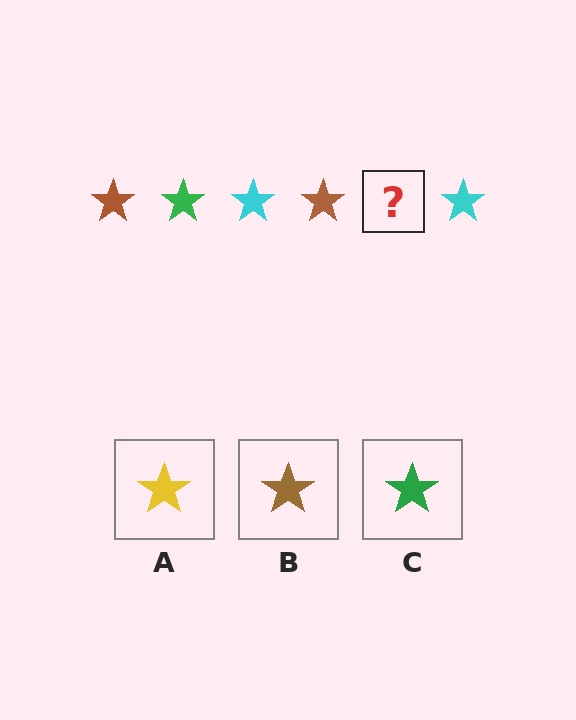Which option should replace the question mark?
Option C.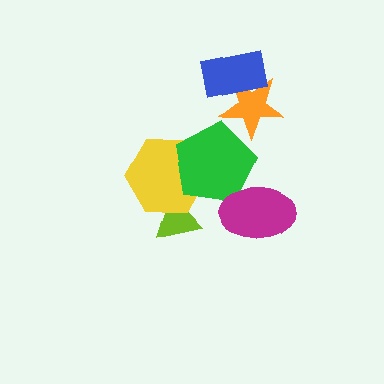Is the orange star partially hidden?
Yes, it is partially covered by another shape.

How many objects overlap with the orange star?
2 objects overlap with the orange star.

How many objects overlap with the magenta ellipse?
1 object overlaps with the magenta ellipse.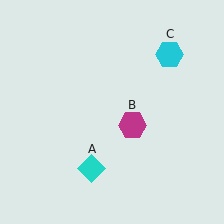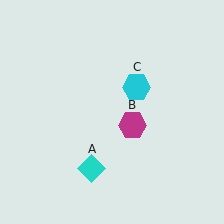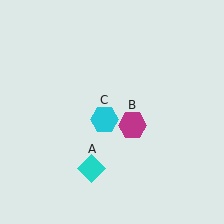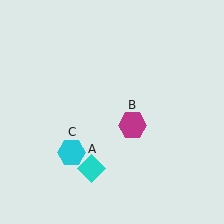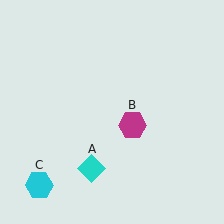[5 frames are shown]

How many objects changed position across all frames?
1 object changed position: cyan hexagon (object C).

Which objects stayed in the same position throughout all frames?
Cyan diamond (object A) and magenta hexagon (object B) remained stationary.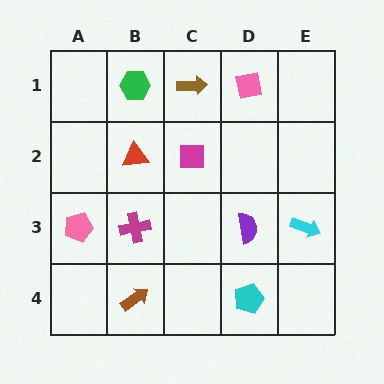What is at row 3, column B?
A magenta cross.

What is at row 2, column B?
A red triangle.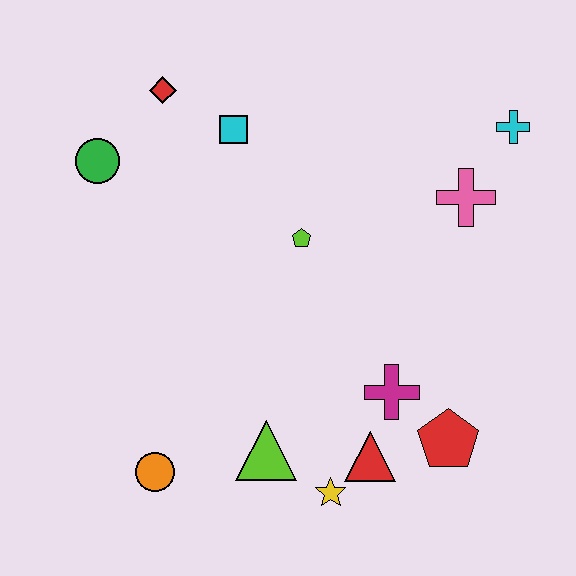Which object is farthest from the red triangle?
The red diamond is farthest from the red triangle.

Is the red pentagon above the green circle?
No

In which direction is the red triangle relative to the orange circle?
The red triangle is to the right of the orange circle.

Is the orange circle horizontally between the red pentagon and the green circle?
Yes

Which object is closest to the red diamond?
The cyan square is closest to the red diamond.